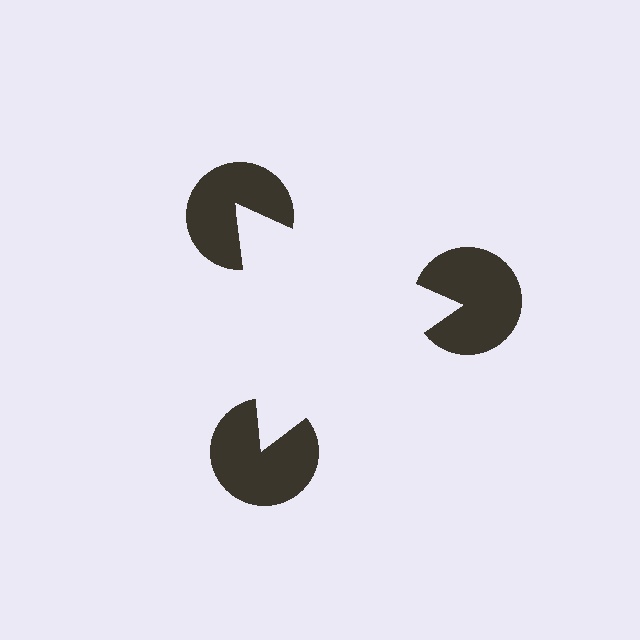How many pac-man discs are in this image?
There are 3 — one at each vertex of the illusory triangle.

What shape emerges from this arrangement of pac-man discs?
An illusory triangle — its edges are inferred from the aligned wedge cuts in the pac-man discs, not physically drawn.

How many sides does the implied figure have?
3 sides.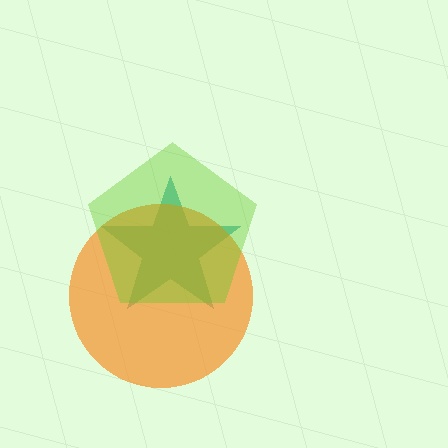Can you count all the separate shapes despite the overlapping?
Yes, there are 3 separate shapes.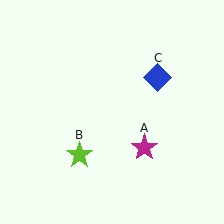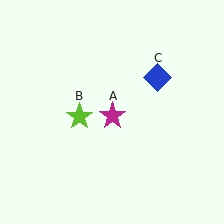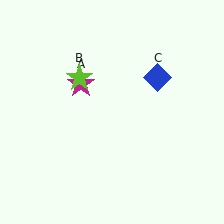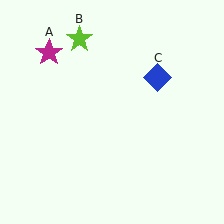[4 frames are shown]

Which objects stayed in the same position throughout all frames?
Blue diamond (object C) remained stationary.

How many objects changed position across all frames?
2 objects changed position: magenta star (object A), lime star (object B).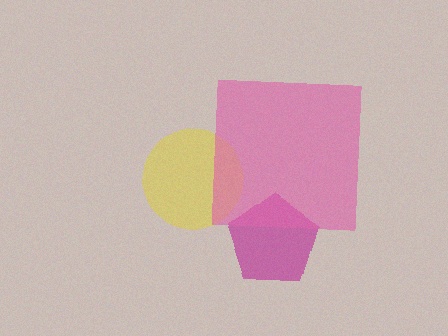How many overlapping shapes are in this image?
There are 3 overlapping shapes in the image.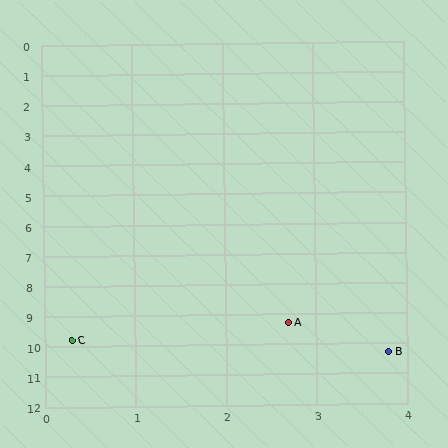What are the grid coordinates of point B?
Point B is at approximately (3.8, 10.3).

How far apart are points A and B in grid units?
Points A and B are about 1.5 grid units apart.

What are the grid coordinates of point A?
Point A is at approximately (2.7, 9.3).